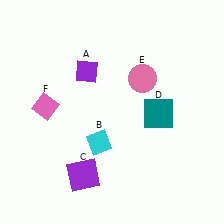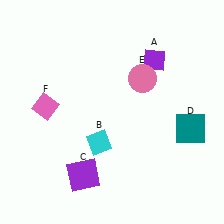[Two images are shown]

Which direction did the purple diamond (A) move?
The purple diamond (A) moved right.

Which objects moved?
The objects that moved are: the purple diamond (A), the teal square (D).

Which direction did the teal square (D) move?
The teal square (D) moved right.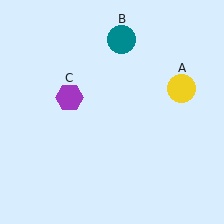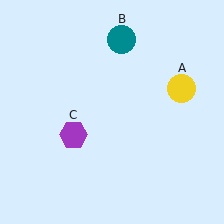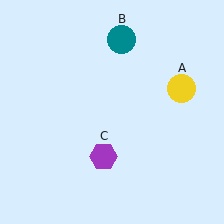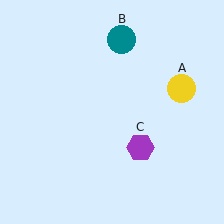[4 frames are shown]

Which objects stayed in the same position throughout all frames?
Yellow circle (object A) and teal circle (object B) remained stationary.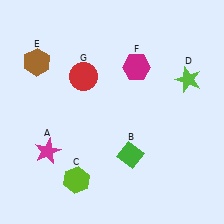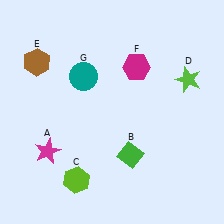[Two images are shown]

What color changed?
The circle (G) changed from red in Image 1 to teal in Image 2.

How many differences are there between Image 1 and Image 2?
There is 1 difference between the two images.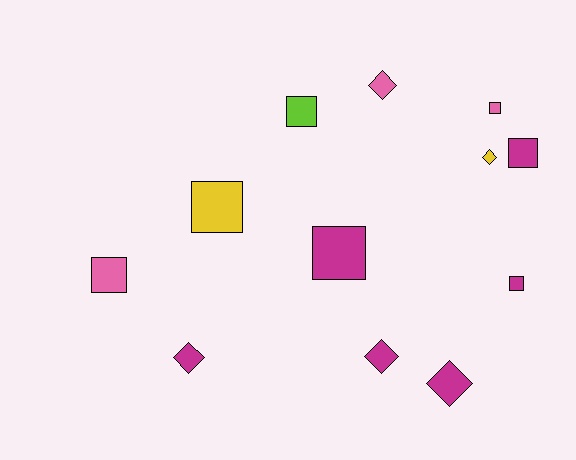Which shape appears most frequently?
Square, with 7 objects.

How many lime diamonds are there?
There are no lime diamonds.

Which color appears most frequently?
Magenta, with 6 objects.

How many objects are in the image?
There are 12 objects.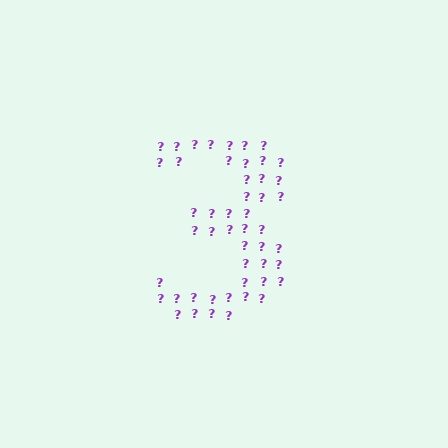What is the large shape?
The large shape is the digit 3.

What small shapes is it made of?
It is made of small question marks.